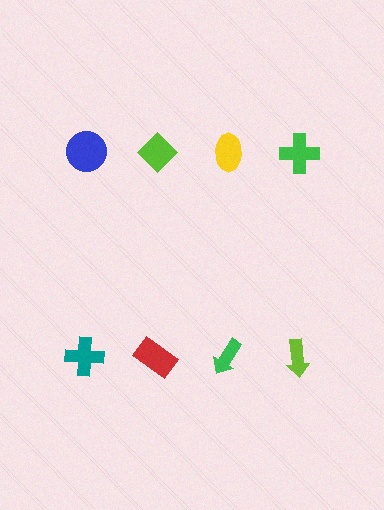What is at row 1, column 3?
A yellow ellipse.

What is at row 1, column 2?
A lime diamond.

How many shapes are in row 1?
4 shapes.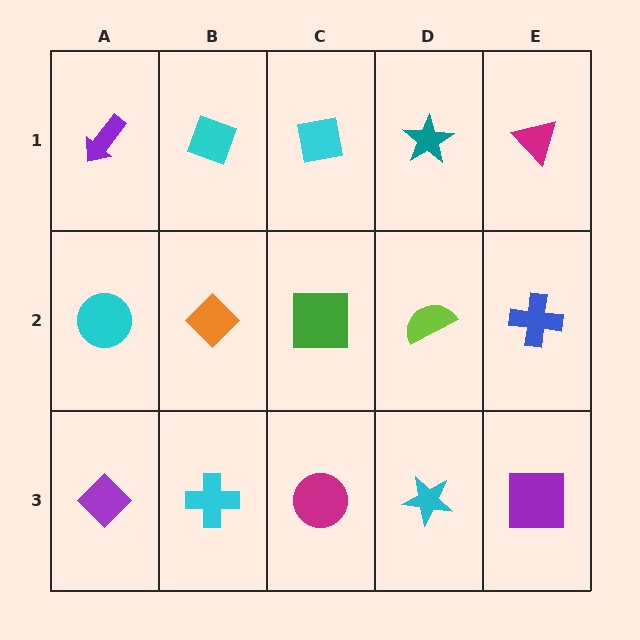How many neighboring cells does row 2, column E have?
3.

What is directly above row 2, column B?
A cyan diamond.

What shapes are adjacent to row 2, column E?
A magenta triangle (row 1, column E), a purple square (row 3, column E), a lime semicircle (row 2, column D).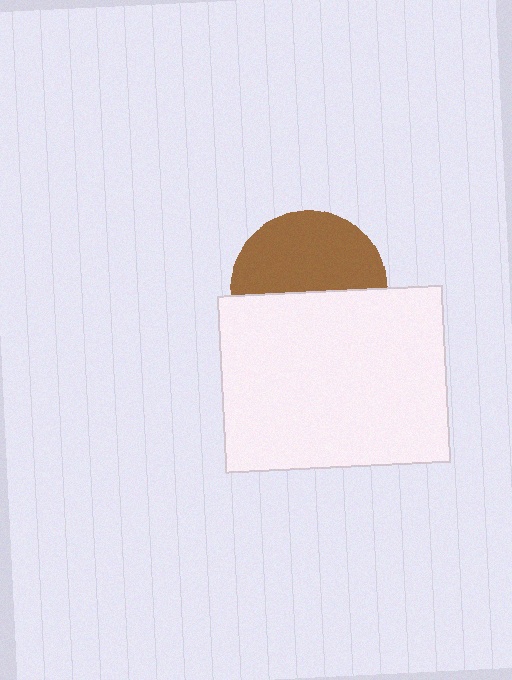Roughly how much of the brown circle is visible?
About half of it is visible (roughly 52%).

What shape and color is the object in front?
The object in front is a white rectangle.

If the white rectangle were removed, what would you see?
You would see the complete brown circle.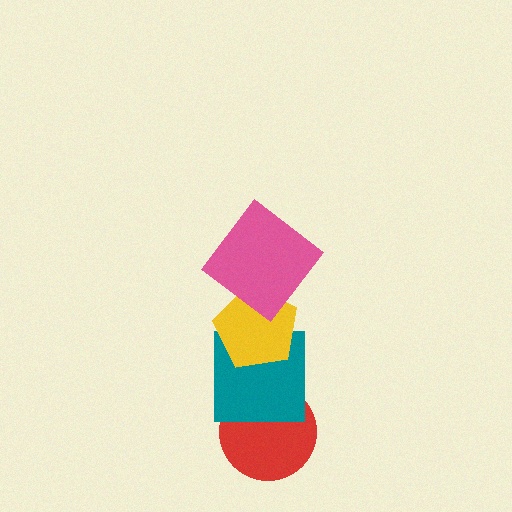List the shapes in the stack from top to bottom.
From top to bottom: the pink diamond, the yellow pentagon, the teal square, the red circle.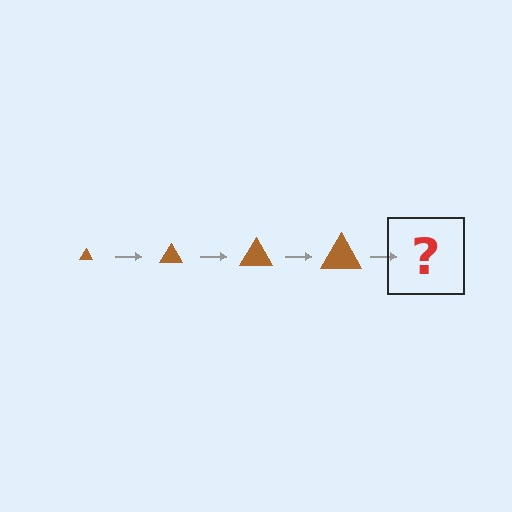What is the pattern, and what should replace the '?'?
The pattern is that the triangle gets progressively larger each step. The '?' should be a brown triangle, larger than the previous one.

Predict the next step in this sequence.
The next step is a brown triangle, larger than the previous one.